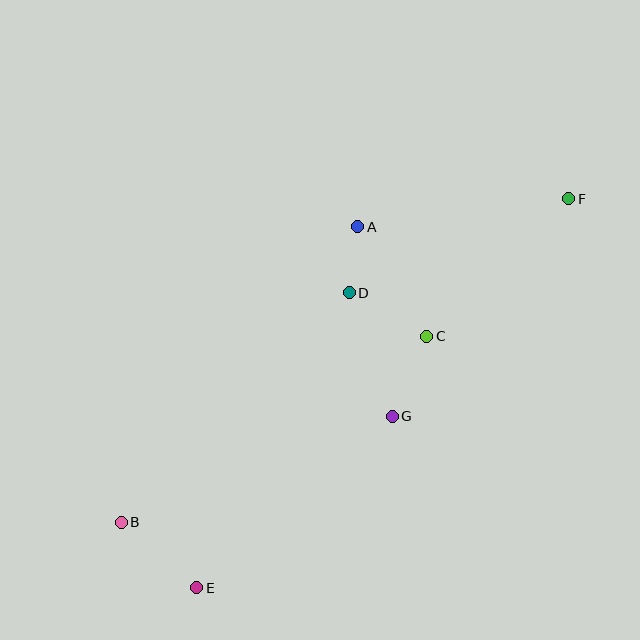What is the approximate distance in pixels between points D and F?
The distance between D and F is approximately 239 pixels.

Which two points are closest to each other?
Points A and D are closest to each other.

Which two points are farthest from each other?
Points B and F are farthest from each other.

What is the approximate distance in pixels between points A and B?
The distance between A and B is approximately 379 pixels.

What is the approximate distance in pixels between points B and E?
The distance between B and E is approximately 100 pixels.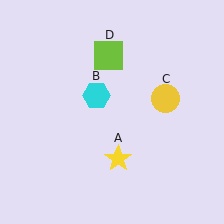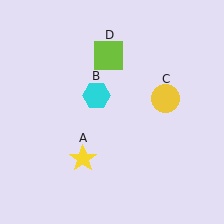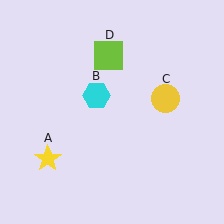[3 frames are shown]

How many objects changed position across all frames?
1 object changed position: yellow star (object A).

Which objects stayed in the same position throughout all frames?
Cyan hexagon (object B) and yellow circle (object C) and lime square (object D) remained stationary.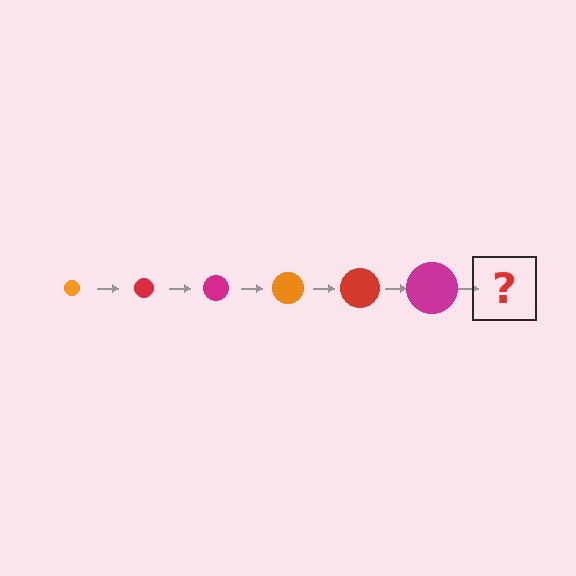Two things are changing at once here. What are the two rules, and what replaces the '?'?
The two rules are that the circle grows larger each step and the color cycles through orange, red, and magenta. The '?' should be an orange circle, larger than the previous one.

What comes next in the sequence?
The next element should be an orange circle, larger than the previous one.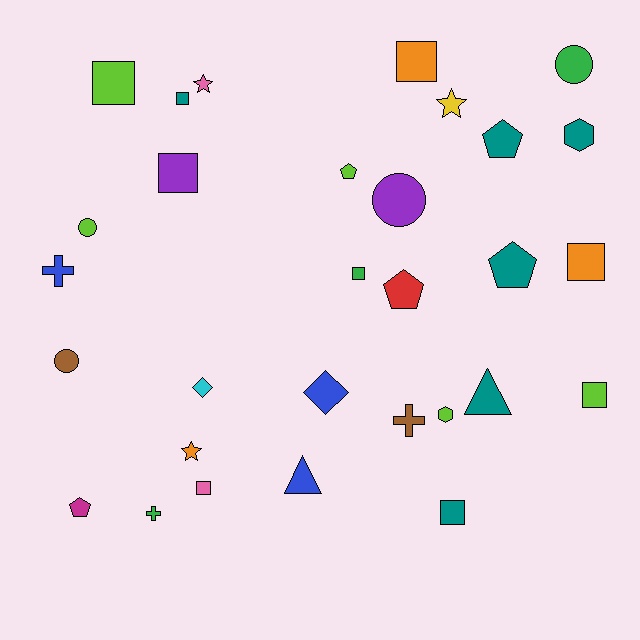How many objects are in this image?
There are 30 objects.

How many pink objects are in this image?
There are 2 pink objects.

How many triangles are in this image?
There are 2 triangles.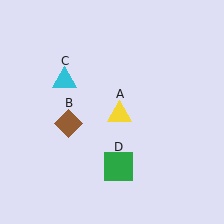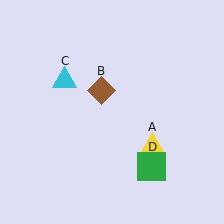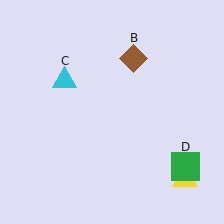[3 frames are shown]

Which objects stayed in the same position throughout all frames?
Cyan triangle (object C) remained stationary.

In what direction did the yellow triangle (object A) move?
The yellow triangle (object A) moved down and to the right.